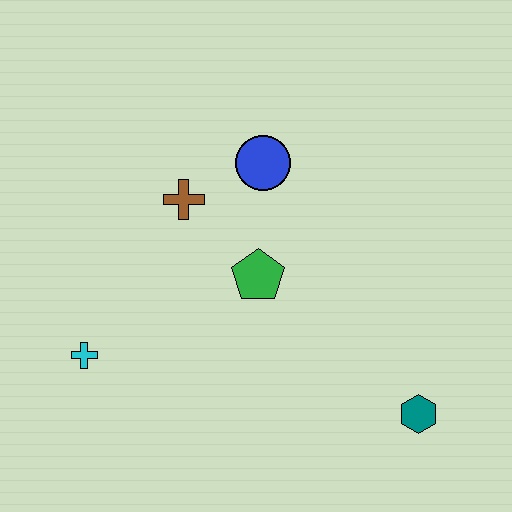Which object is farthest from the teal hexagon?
The cyan cross is farthest from the teal hexagon.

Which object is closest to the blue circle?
The brown cross is closest to the blue circle.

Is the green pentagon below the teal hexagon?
No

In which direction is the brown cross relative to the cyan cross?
The brown cross is above the cyan cross.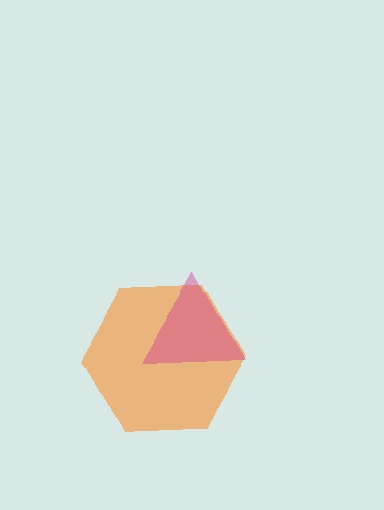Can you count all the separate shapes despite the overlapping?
Yes, there are 2 separate shapes.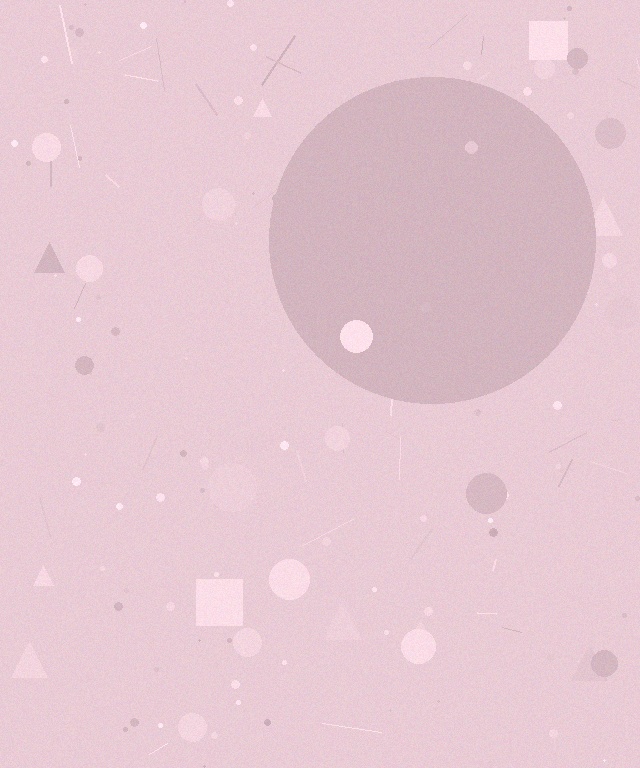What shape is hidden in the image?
A circle is hidden in the image.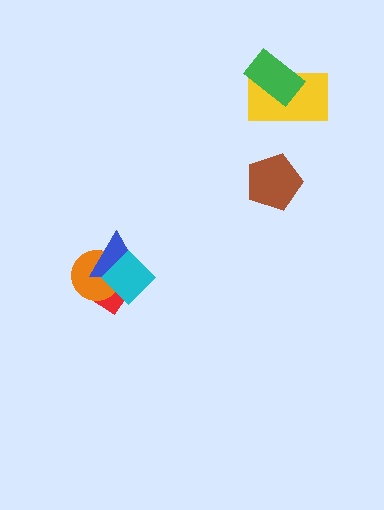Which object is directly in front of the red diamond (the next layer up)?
The orange circle is directly in front of the red diamond.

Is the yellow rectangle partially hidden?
Yes, it is partially covered by another shape.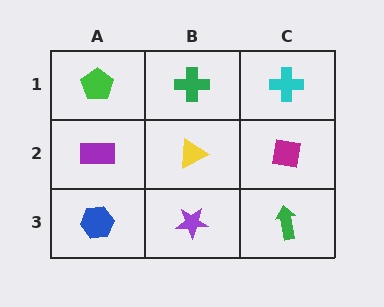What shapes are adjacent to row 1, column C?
A magenta square (row 2, column C), a green cross (row 1, column B).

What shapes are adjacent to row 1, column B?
A yellow triangle (row 2, column B), a green pentagon (row 1, column A), a cyan cross (row 1, column C).